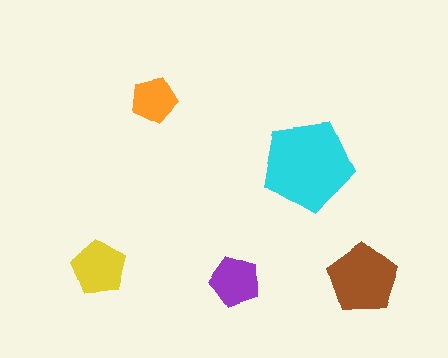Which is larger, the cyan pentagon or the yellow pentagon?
The cyan one.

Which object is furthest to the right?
The brown pentagon is rightmost.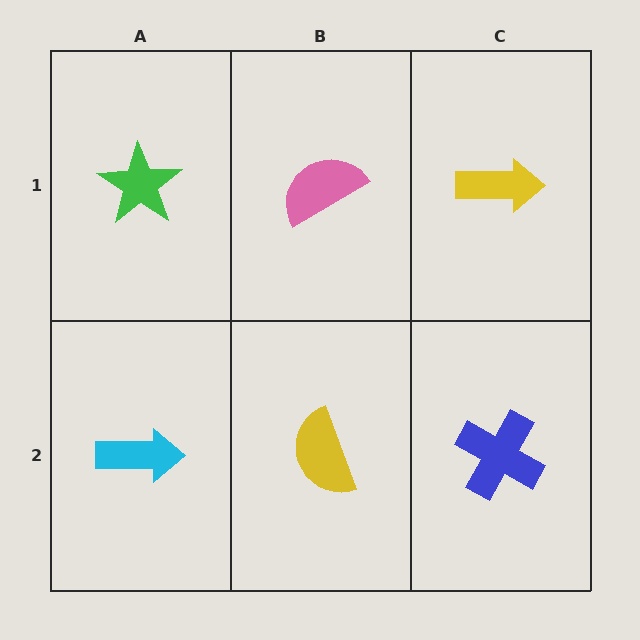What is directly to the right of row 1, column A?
A pink semicircle.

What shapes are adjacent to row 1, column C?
A blue cross (row 2, column C), a pink semicircle (row 1, column B).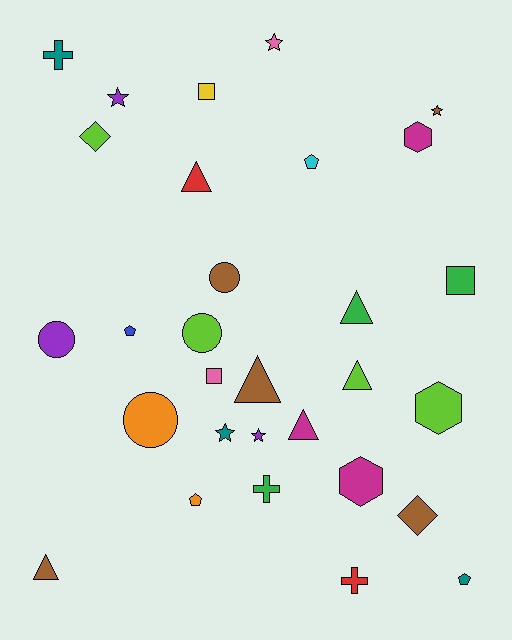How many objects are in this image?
There are 30 objects.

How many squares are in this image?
There are 3 squares.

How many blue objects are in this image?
There is 1 blue object.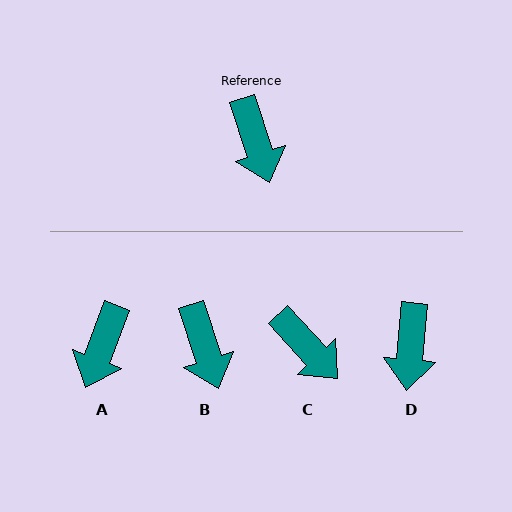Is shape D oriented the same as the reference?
No, it is off by about 23 degrees.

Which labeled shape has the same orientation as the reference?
B.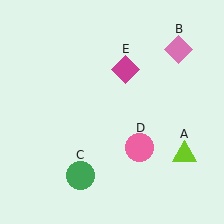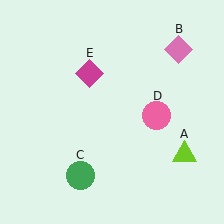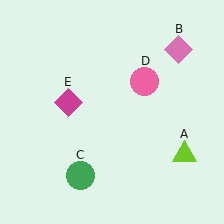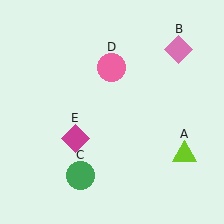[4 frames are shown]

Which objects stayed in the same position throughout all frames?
Lime triangle (object A) and pink diamond (object B) and green circle (object C) remained stationary.